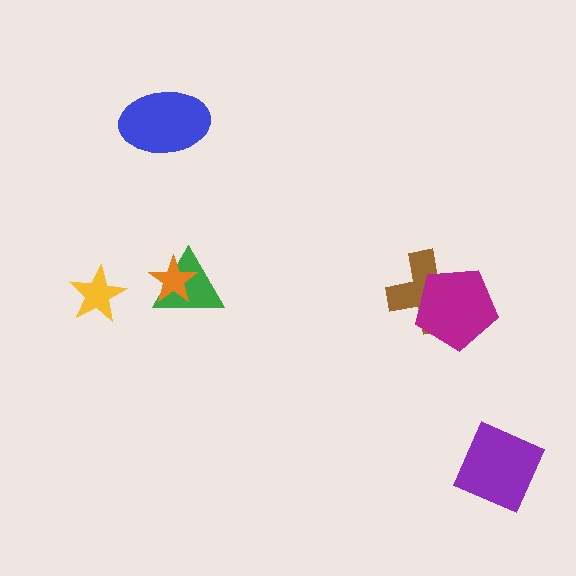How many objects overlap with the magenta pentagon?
1 object overlaps with the magenta pentagon.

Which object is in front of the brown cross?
The magenta pentagon is in front of the brown cross.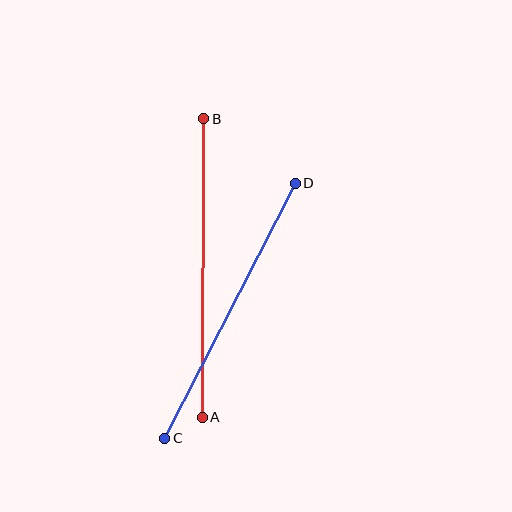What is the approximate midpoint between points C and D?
The midpoint is at approximately (230, 311) pixels.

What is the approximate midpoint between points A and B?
The midpoint is at approximately (203, 268) pixels.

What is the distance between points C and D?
The distance is approximately 287 pixels.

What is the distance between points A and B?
The distance is approximately 298 pixels.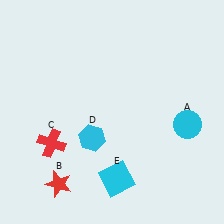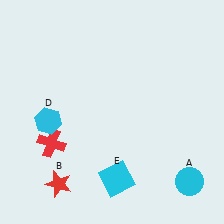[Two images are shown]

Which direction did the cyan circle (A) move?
The cyan circle (A) moved down.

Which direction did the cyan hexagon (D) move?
The cyan hexagon (D) moved left.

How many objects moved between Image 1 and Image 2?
2 objects moved between the two images.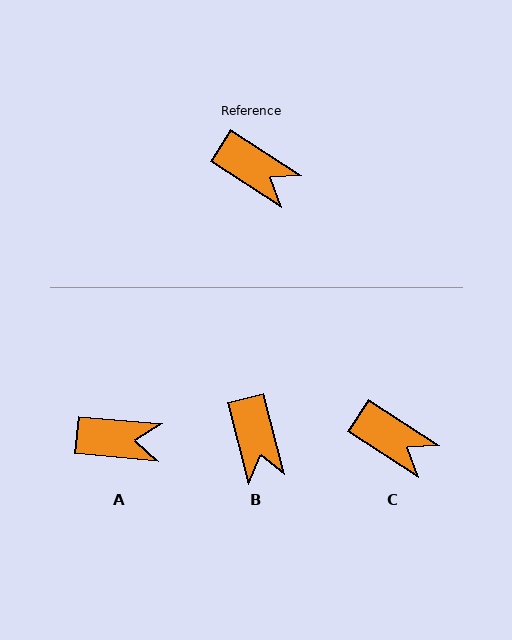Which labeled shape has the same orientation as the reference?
C.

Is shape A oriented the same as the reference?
No, it is off by about 28 degrees.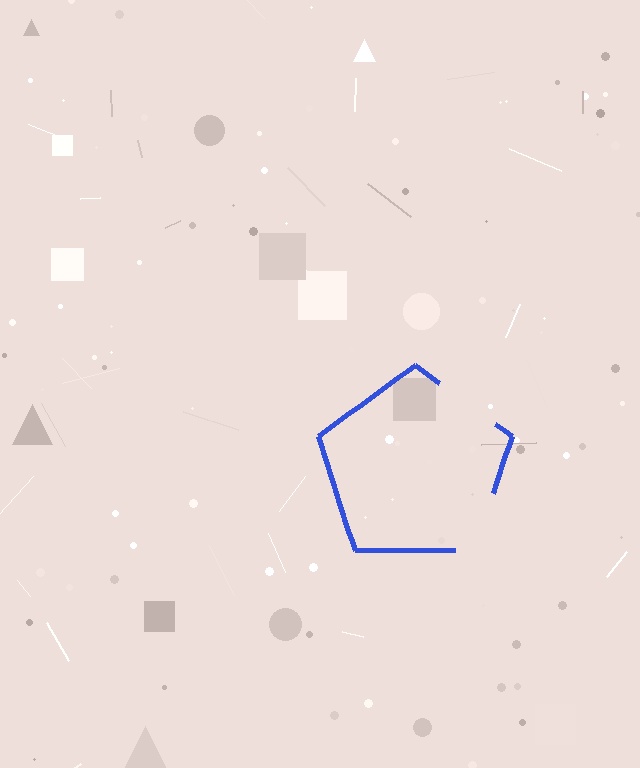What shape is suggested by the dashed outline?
The dashed outline suggests a pentagon.